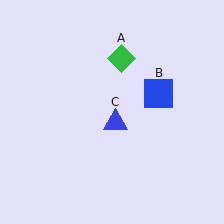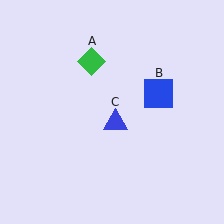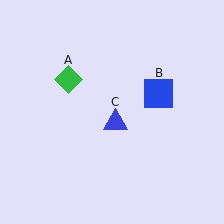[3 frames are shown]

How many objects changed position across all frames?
1 object changed position: green diamond (object A).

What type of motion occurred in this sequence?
The green diamond (object A) rotated counterclockwise around the center of the scene.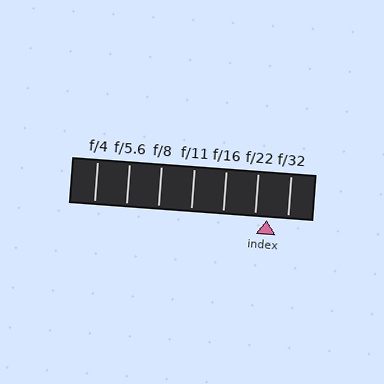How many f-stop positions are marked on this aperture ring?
There are 7 f-stop positions marked.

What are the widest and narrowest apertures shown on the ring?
The widest aperture shown is f/4 and the narrowest is f/32.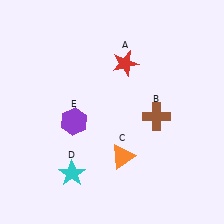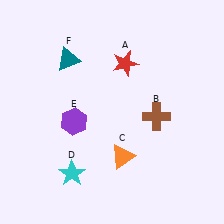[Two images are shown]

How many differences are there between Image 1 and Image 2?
There is 1 difference between the two images.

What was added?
A teal triangle (F) was added in Image 2.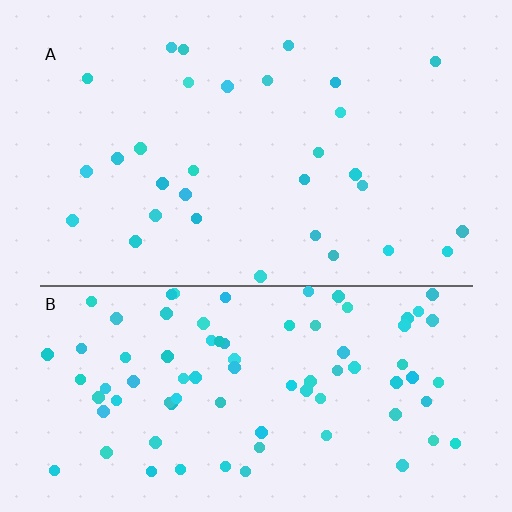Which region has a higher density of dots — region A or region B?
B (the bottom).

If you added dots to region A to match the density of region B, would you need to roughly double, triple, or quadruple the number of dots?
Approximately triple.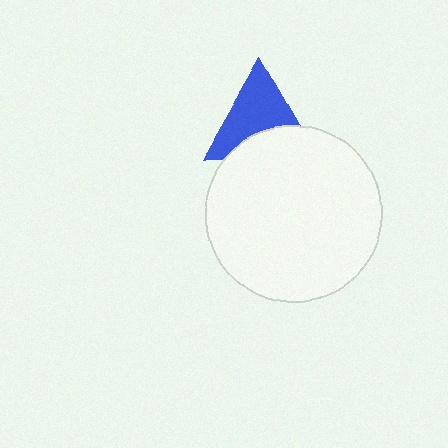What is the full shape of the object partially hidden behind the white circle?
The partially hidden object is a blue triangle.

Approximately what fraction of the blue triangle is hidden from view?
Roughly 36% of the blue triangle is hidden behind the white circle.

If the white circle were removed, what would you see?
You would see the complete blue triangle.